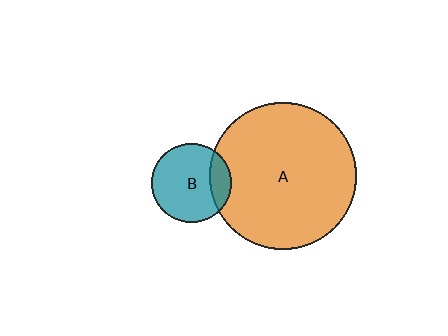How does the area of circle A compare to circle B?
Approximately 3.5 times.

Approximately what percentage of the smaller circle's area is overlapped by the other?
Approximately 20%.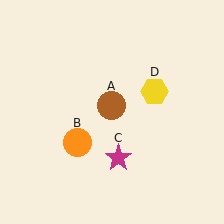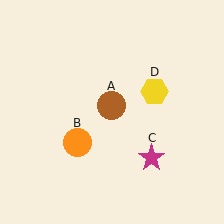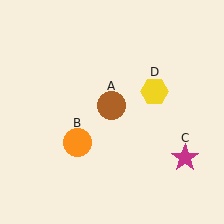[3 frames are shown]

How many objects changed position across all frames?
1 object changed position: magenta star (object C).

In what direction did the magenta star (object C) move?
The magenta star (object C) moved right.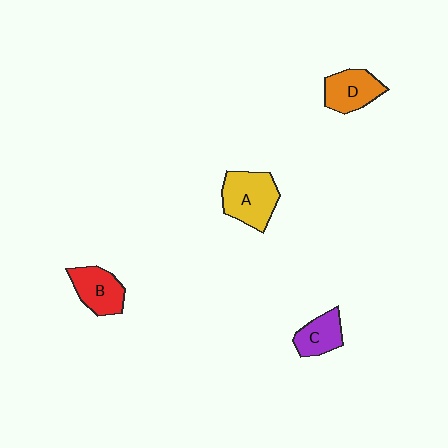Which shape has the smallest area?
Shape C (purple).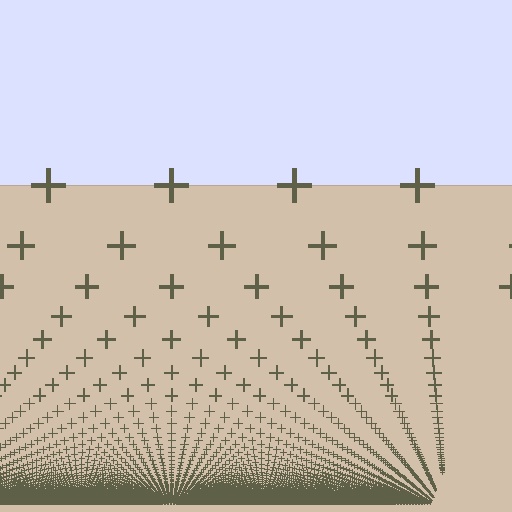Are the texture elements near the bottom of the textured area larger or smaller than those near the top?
Smaller. The gradient is inverted — elements near the bottom are smaller and denser.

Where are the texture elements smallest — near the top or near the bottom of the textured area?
Near the bottom.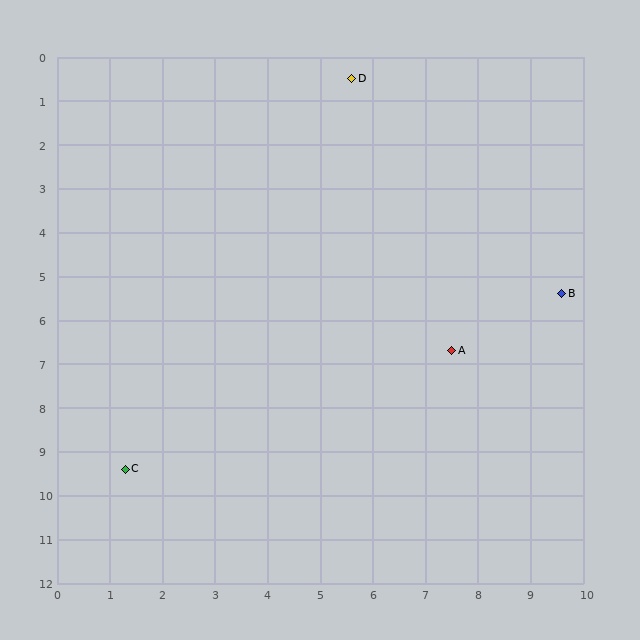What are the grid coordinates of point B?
Point B is at approximately (9.6, 5.4).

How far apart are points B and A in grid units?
Points B and A are about 2.5 grid units apart.